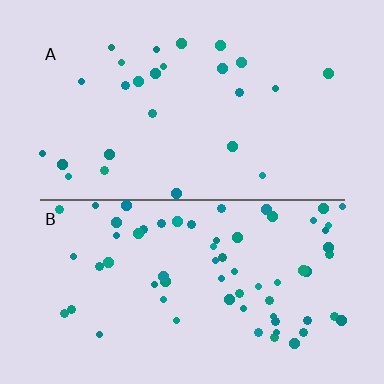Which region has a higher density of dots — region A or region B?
B (the bottom).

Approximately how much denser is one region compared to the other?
Approximately 2.6× — region B over region A.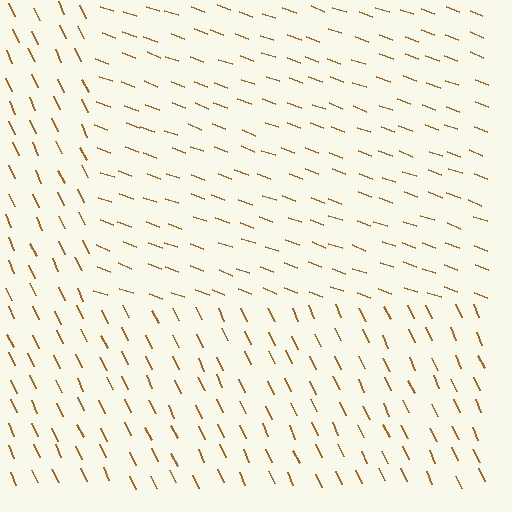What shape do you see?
I see a rectangle.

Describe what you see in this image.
The image is filled with small brown line segments. A rectangle region in the image has lines oriented differently from the surrounding lines, creating a visible texture boundary.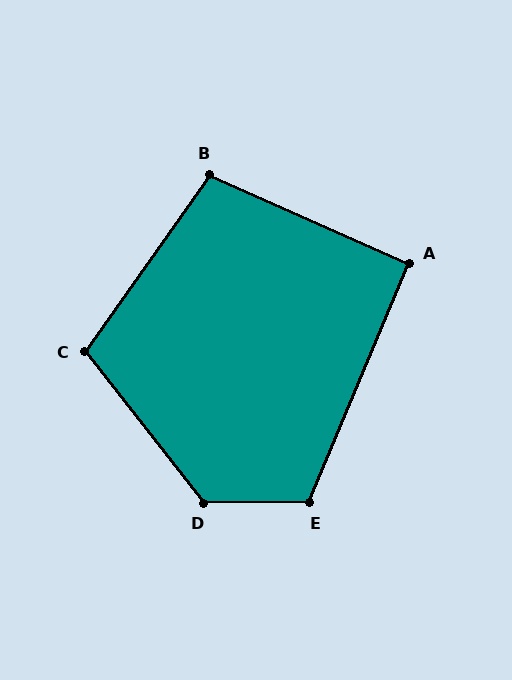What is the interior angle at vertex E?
Approximately 113 degrees (obtuse).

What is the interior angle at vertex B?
Approximately 101 degrees (obtuse).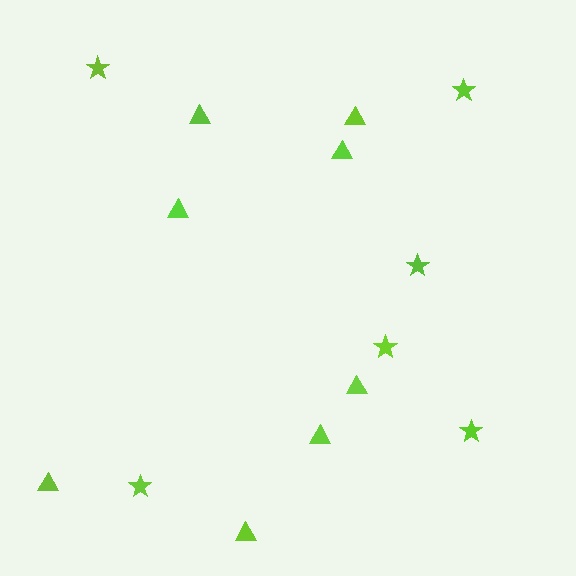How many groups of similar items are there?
There are 2 groups: one group of triangles (8) and one group of stars (6).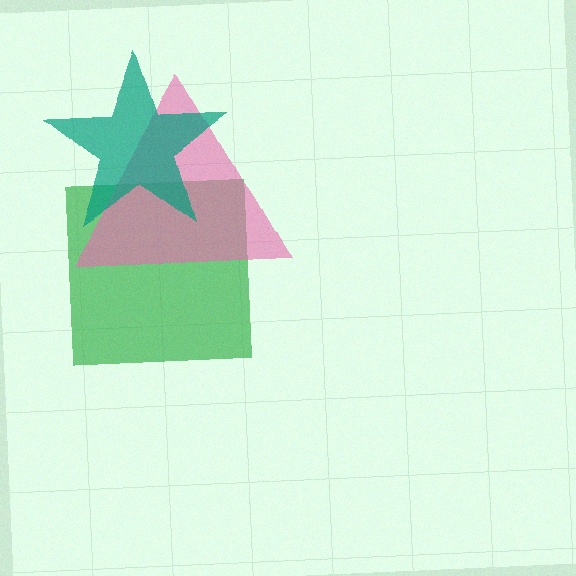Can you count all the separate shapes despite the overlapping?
Yes, there are 3 separate shapes.